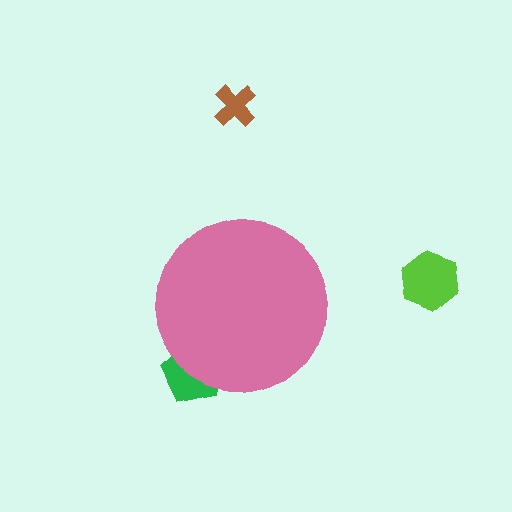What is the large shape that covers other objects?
A pink circle.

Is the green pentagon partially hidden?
Yes, the green pentagon is partially hidden behind the pink circle.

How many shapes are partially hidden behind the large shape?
1 shape is partially hidden.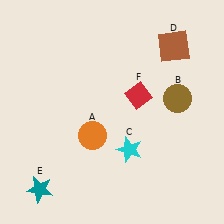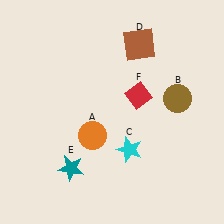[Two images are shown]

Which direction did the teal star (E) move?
The teal star (E) moved right.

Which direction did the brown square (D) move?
The brown square (D) moved left.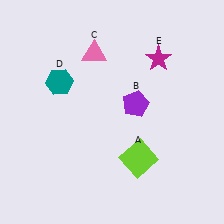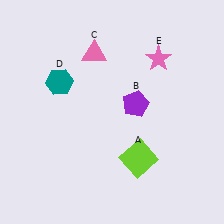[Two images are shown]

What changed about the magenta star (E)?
In Image 1, E is magenta. In Image 2, it changed to pink.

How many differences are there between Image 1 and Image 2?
There is 1 difference between the two images.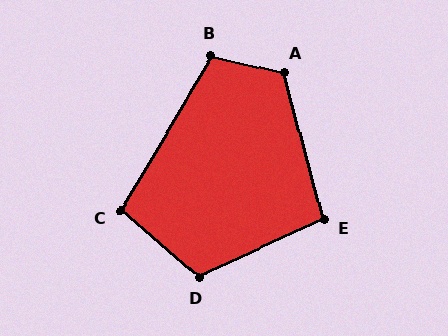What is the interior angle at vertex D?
Approximately 115 degrees (obtuse).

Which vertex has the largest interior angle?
A, at approximately 118 degrees.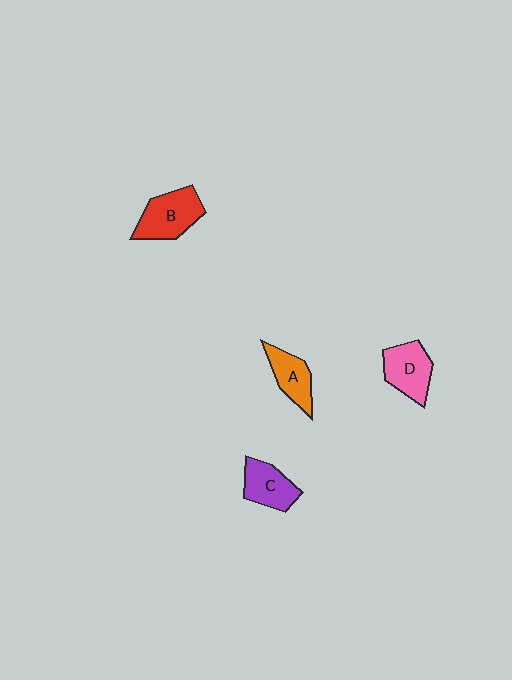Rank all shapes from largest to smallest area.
From largest to smallest: B (red), D (pink), C (purple), A (orange).